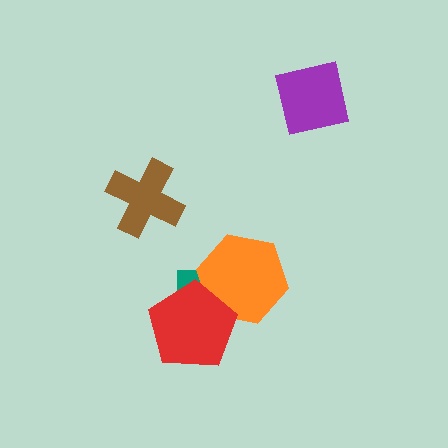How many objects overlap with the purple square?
0 objects overlap with the purple square.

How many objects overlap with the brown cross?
0 objects overlap with the brown cross.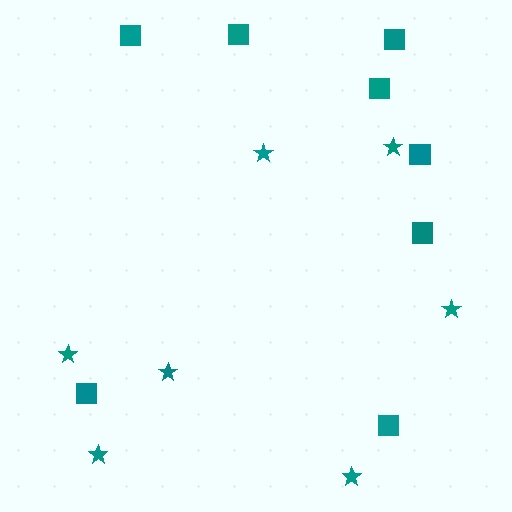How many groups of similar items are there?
There are 2 groups: one group of squares (8) and one group of stars (7).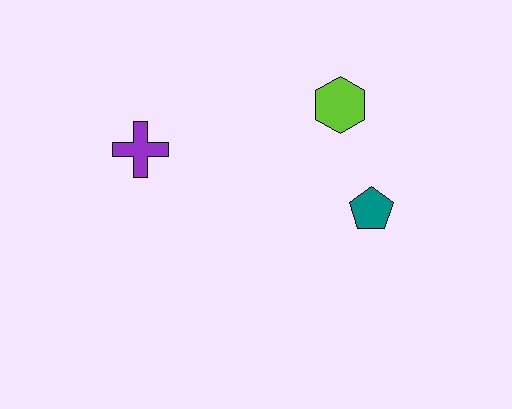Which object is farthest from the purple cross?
The teal pentagon is farthest from the purple cross.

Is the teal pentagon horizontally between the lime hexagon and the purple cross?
No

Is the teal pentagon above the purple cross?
No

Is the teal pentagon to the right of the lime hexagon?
Yes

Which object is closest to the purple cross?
The lime hexagon is closest to the purple cross.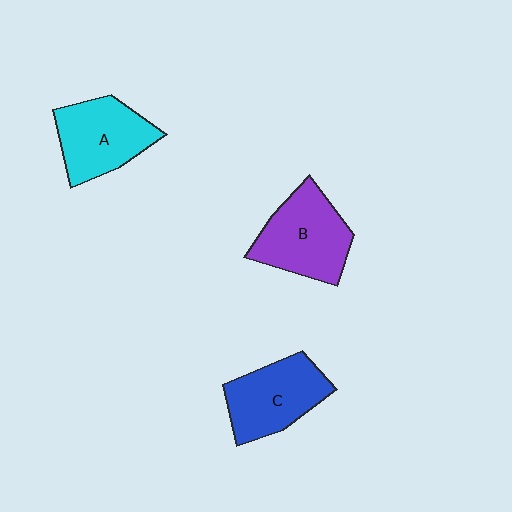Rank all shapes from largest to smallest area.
From largest to smallest: B (purple), A (cyan), C (blue).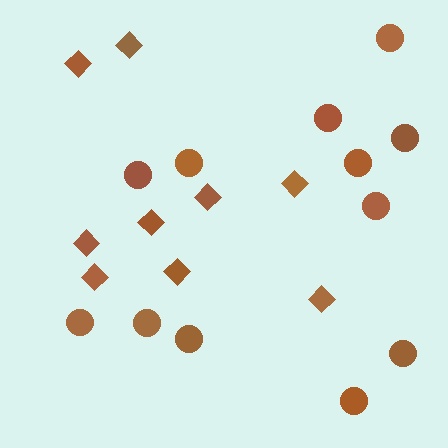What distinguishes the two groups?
There are 2 groups: one group of diamonds (9) and one group of circles (12).